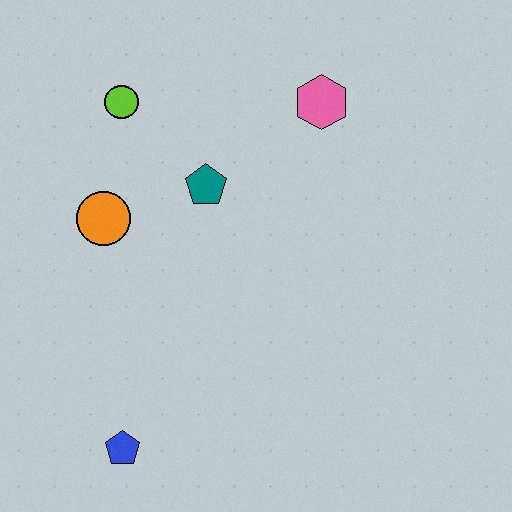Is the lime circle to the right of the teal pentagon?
No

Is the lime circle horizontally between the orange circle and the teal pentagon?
Yes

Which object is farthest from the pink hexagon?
The blue pentagon is farthest from the pink hexagon.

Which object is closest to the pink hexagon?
The teal pentagon is closest to the pink hexagon.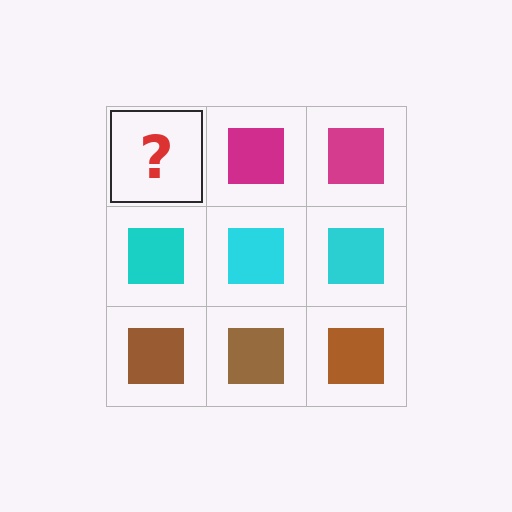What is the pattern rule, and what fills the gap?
The rule is that each row has a consistent color. The gap should be filled with a magenta square.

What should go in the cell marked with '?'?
The missing cell should contain a magenta square.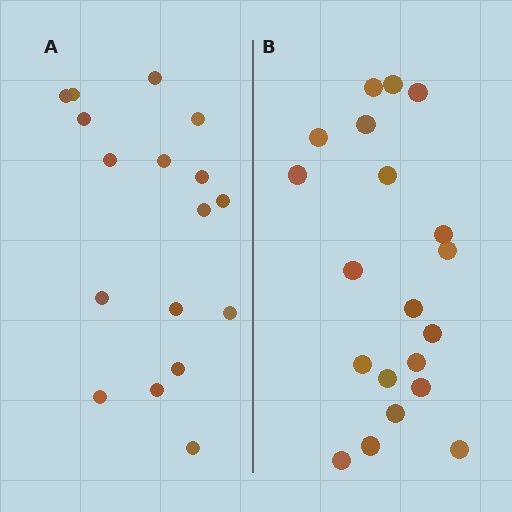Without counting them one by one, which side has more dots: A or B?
Region B (the right region) has more dots.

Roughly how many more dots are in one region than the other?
Region B has just a few more — roughly 2 or 3 more dots than region A.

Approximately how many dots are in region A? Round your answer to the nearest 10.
About 20 dots. (The exact count is 17, which rounds to 20.)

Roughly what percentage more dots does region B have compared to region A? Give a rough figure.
About 20% more.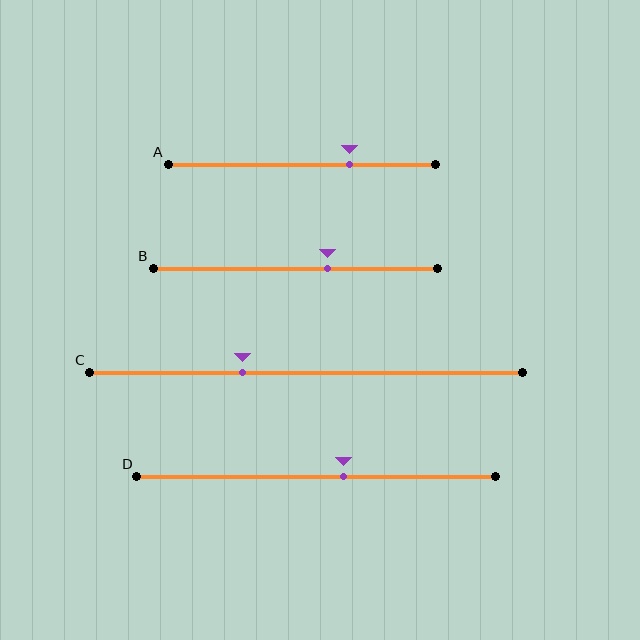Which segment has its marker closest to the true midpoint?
Segment D has its marker closest to the true midpoint.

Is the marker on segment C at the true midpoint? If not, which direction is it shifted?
No, the marker on segment C is shifted to the left by about 15% of the segment length.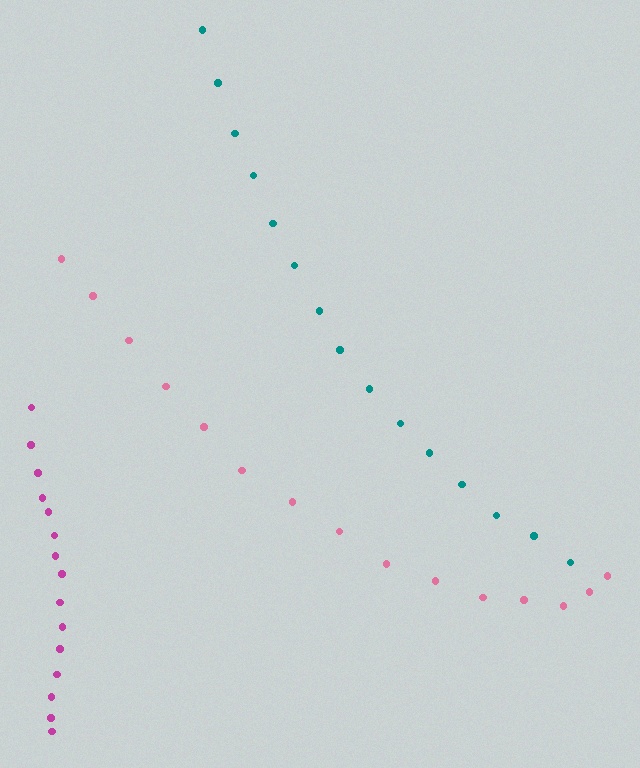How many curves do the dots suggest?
There are 3 distinct paths.